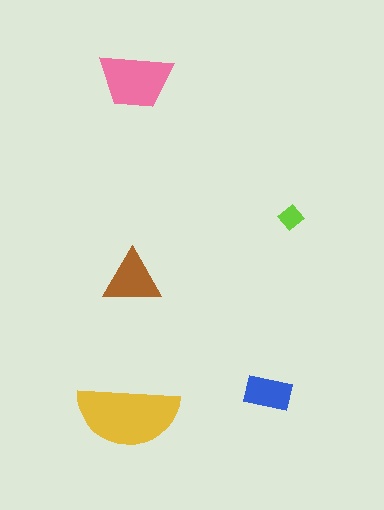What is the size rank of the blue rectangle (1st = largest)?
4th.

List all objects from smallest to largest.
The lime diamond, the blue rectangle, the brown triangle, the pink trapezoid, the yellow semicircle.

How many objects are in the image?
There are 5 objects in the image.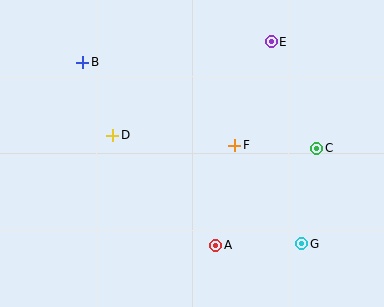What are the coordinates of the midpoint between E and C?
The midpoint between E and C is at (294, 95).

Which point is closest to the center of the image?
Point F at (235, 145) is closest to the center.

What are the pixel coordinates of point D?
Point D is at (113, 135).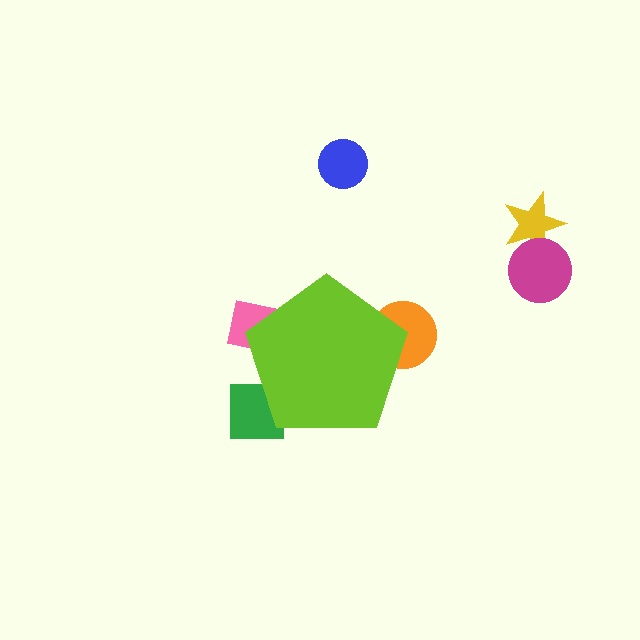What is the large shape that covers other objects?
A lime pentagon.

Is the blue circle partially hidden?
No, the blue circle is fully visible.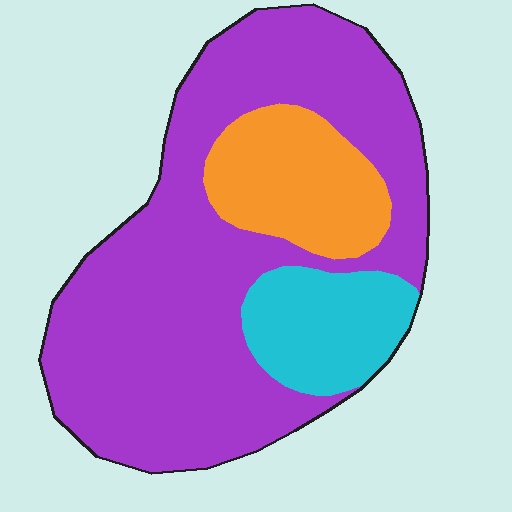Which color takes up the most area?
Purple, at roughly 70%.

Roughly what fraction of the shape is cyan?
Cyan takes up about one eighth (1/8) of the shape.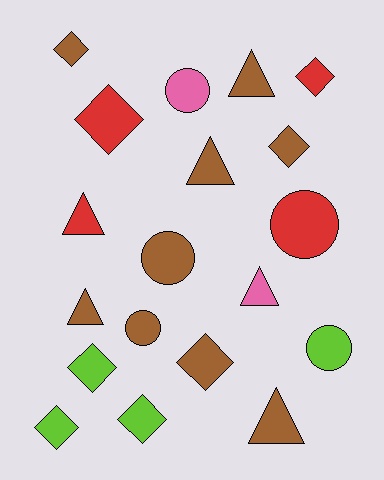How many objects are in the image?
There are 19 objects.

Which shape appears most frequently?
Diamond, with 8 objects.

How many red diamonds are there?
There are 2 red diamonds.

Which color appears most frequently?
Brown, with 9 objects.